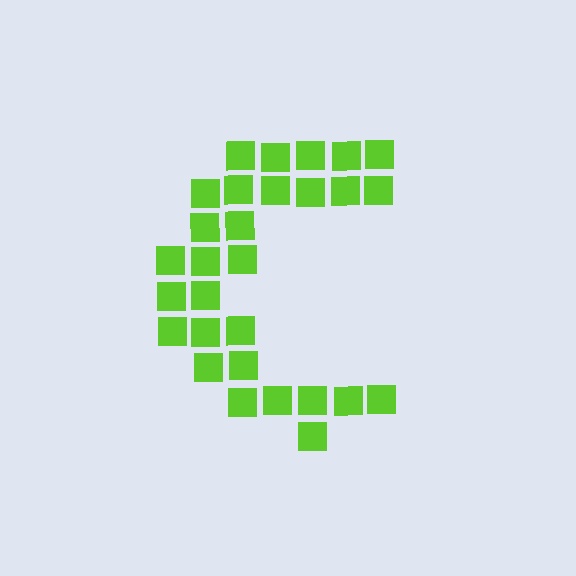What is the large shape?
The large shape is the letter C.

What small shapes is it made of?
It is made of small squares.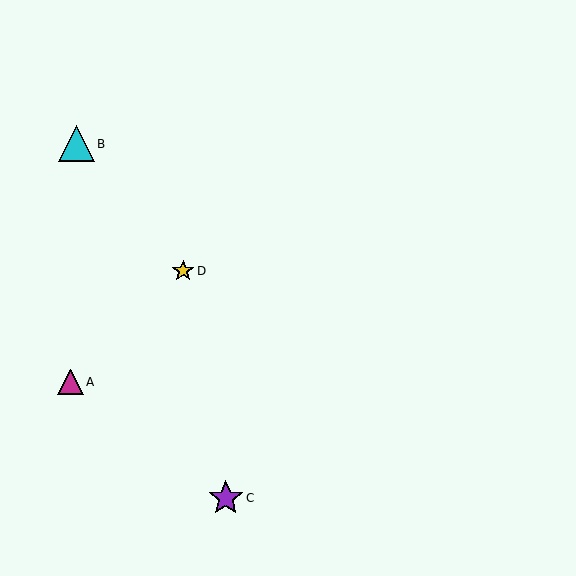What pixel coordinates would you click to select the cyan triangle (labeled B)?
Click at (77, 143) to select the cyan triangle B.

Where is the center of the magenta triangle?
The center of the magenta triangle is at (70, 382).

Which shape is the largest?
The cyan triangle (labeled B) is the largest.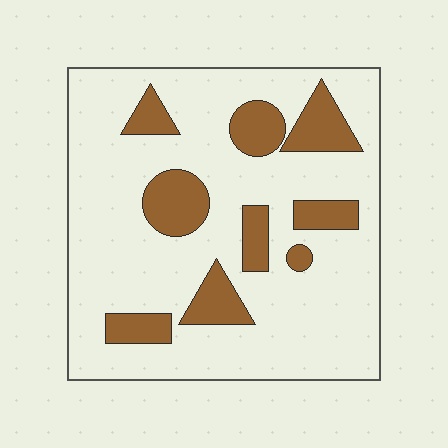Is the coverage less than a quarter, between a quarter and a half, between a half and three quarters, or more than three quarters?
Less than a quarter.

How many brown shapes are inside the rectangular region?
9.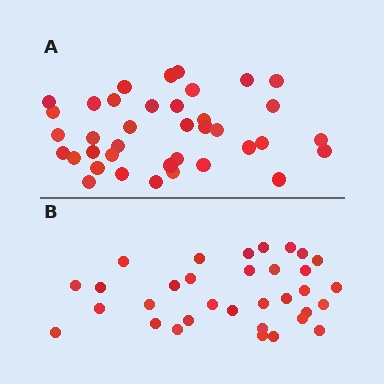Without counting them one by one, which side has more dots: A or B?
Region A (the top region) has more dots.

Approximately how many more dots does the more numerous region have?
Region A has about 5 more dots than region B.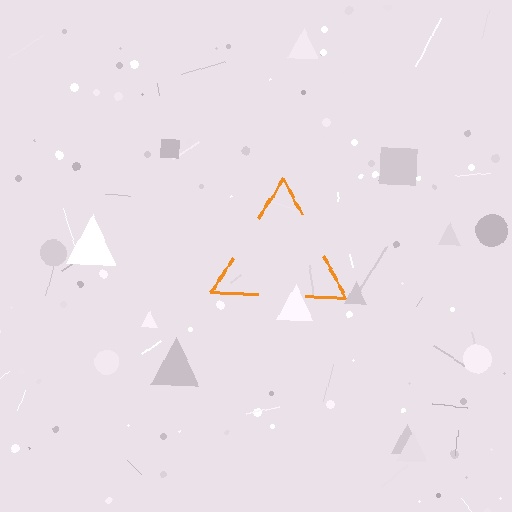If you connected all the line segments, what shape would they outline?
They would outline a triangle.